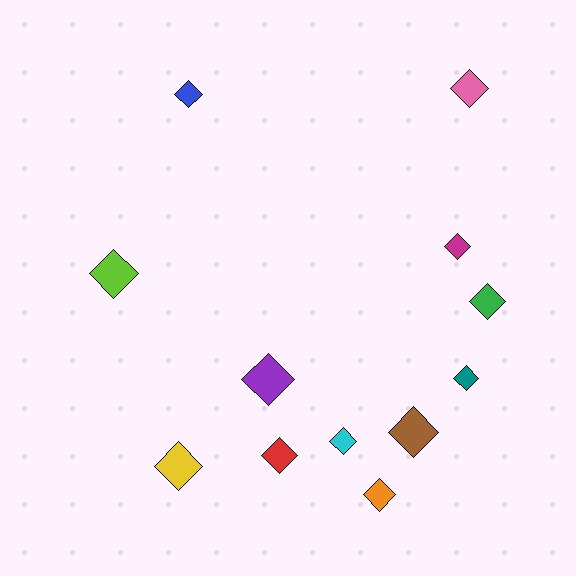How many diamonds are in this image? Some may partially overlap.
There are 12 diamonds.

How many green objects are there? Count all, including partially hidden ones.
There is 1 green object.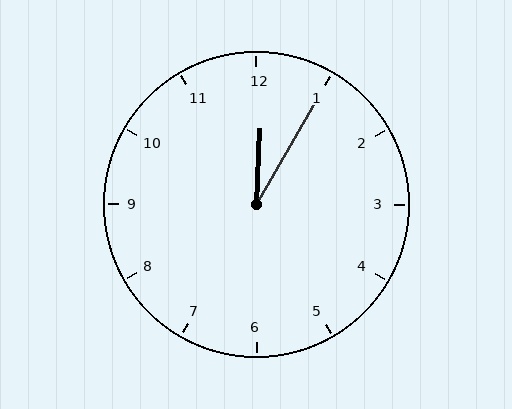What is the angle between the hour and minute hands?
Approximately 28 degrees.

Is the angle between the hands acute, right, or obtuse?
It is acute.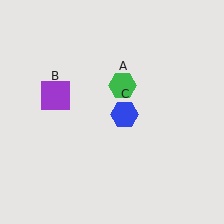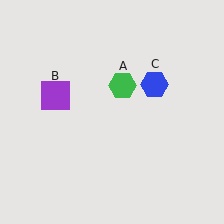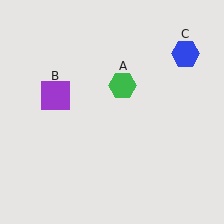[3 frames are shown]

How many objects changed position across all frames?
1 object changed position: blue hexagon (object C).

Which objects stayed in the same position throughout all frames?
Green hexagon (object A) and purple square (object B) remained stationary.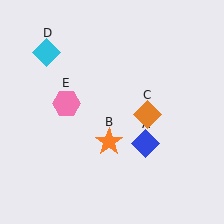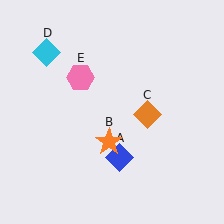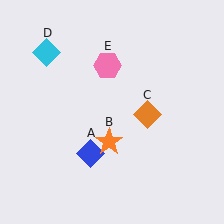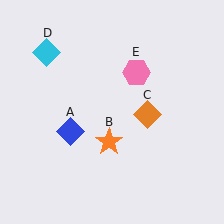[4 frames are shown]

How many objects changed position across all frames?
2 objects changed position: blue diamond (object A), pink hexagon (object E).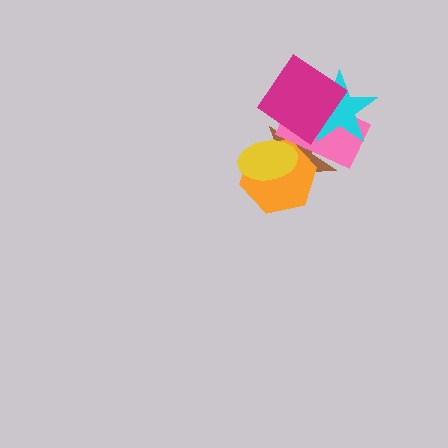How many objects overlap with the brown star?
5 objects overlap with the brown star.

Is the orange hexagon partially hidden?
Yes, it is partially covered by another shape.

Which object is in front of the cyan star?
The magenta diamond is in front of the cyan star.